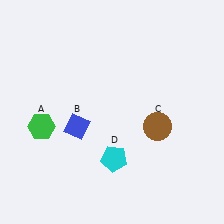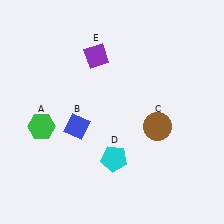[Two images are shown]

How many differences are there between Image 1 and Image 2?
There is 1 difference between the two images.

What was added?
A purple diamond (E) was added in Image 2.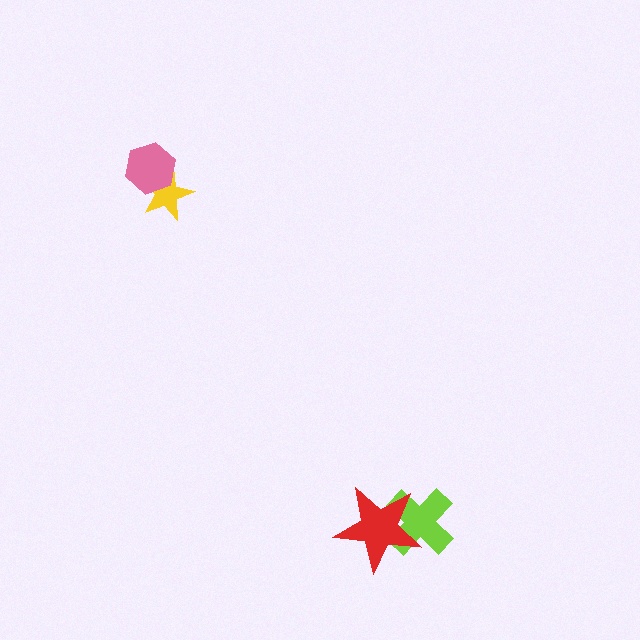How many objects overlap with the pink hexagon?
1 object overlaps with the pink hexagon.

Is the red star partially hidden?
No, no other shape covers it.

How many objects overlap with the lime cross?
1 object overlaps with the lime cross.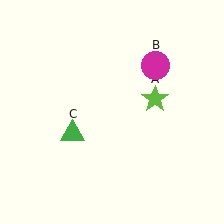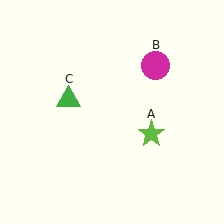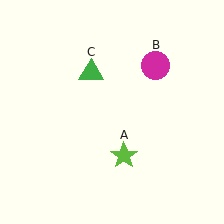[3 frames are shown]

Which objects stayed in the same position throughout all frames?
Magenta circle (object B) remained stationary.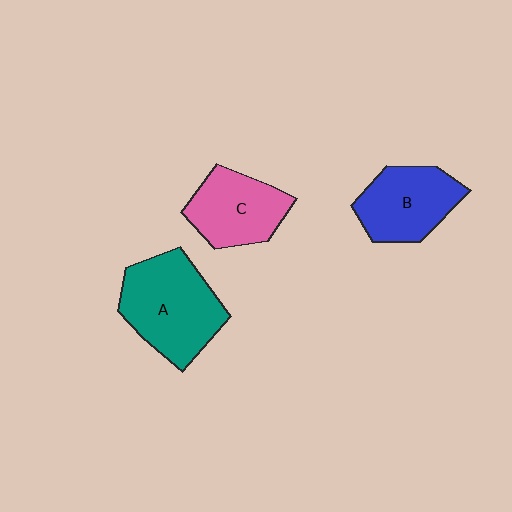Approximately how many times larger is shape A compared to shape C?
Approximately 1.4 times.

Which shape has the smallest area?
Shape C (pink).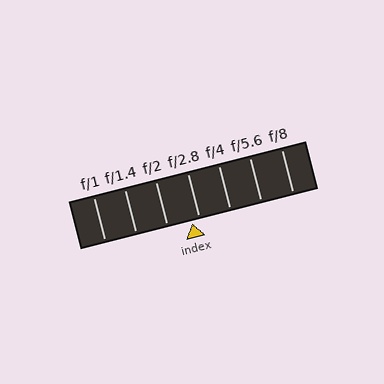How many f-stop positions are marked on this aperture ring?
There are 7 f-stop positions marked.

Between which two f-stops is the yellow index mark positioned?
The index mark is between f/2 and f/2.8.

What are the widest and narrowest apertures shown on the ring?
The widest aperture shown is f/1 and the narrowest is f/8.